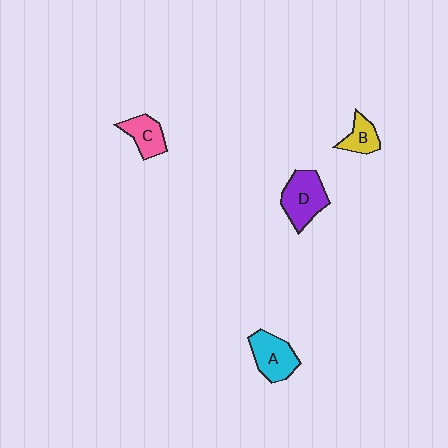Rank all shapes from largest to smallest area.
From largest to smallest: D (purple), A (cyan), C (pink), B (yellow).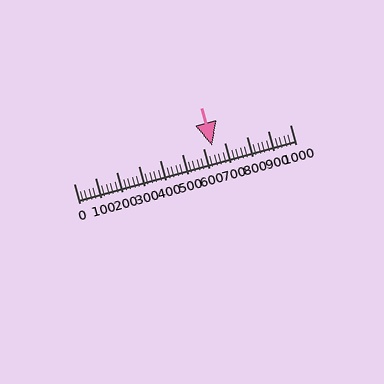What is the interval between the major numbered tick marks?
The major tick marks are spaced 100 units apart.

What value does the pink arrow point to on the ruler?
The pink arrow points to approximately 640.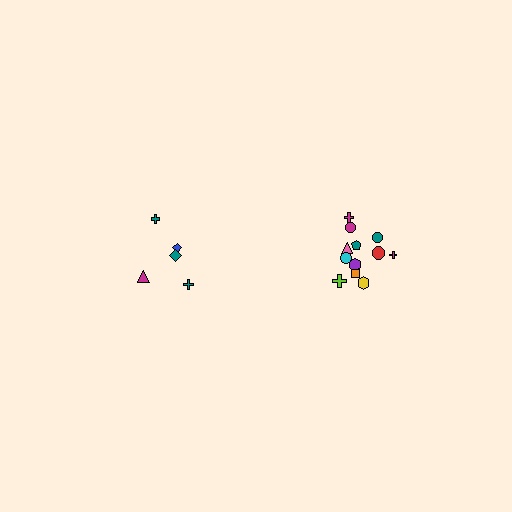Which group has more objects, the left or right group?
The right group.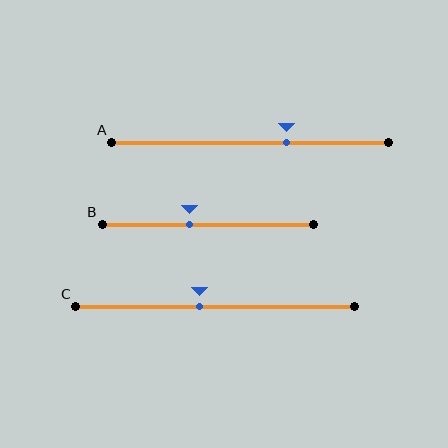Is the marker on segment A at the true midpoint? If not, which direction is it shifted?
No, the marker on segment A is shifted to the right by about 13% of the segment length.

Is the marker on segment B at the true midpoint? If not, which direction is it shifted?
No, the marker on segment B is shifted to the left by about 9% of the segment length.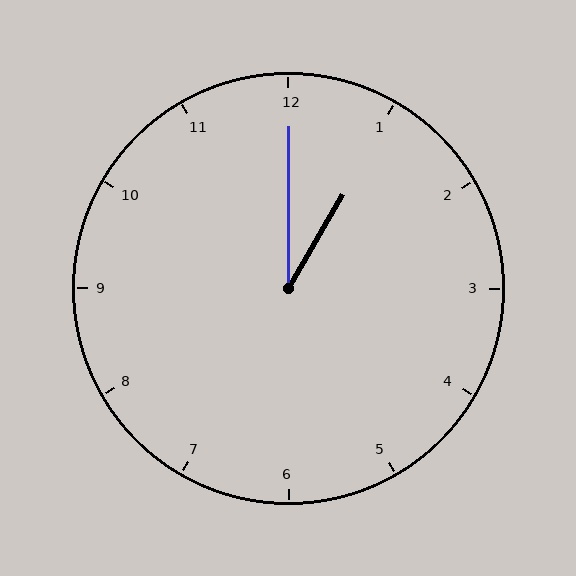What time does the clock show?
1:00.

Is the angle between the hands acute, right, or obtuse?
It is acute.